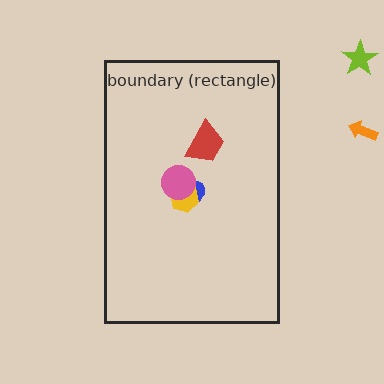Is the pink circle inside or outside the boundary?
Inside.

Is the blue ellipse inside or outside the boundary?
Inside.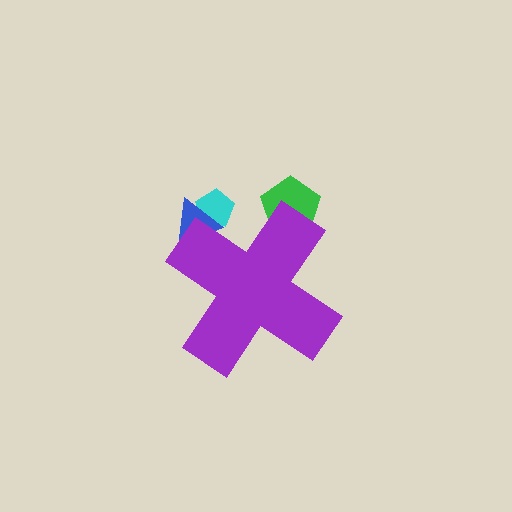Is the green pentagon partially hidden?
Yes, the green pentagon is partially hidden behind the purple cross.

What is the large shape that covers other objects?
A purple cross.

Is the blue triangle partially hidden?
Yes, the blue triangle is partially hidden behind the purple cross.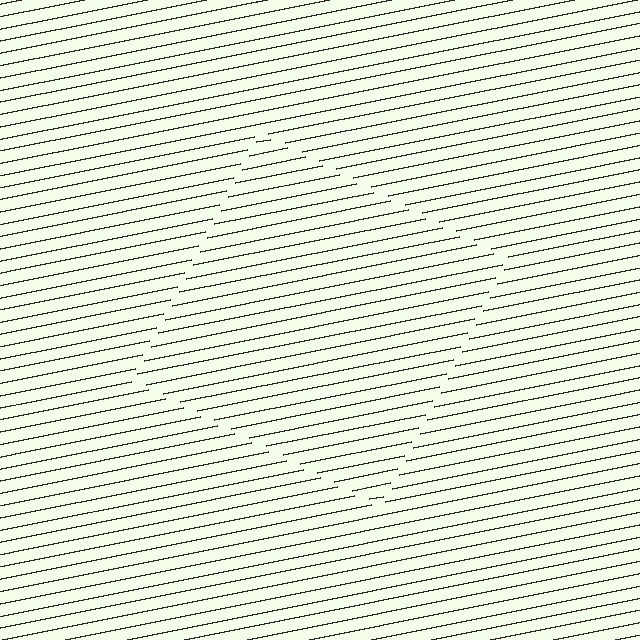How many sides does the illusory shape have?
4 sides — the line-ends trace a square.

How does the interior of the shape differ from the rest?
The interior of the shape contains the same grating, shifted by half a period — the contour is defined by the phase discontinuity where line-ends from the inner and outer gratings abut.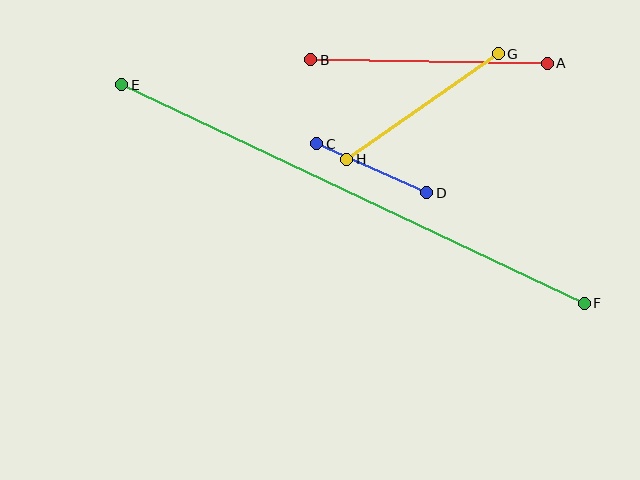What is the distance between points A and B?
The distance is approximately 236 pixels.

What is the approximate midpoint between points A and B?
The midpoint is at approximately (429, 61) pixels.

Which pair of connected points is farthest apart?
Points E and F are farthest apart.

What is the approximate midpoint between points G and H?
The midpoint is at approximately (422, 106) pixels.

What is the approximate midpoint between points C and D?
The midpoint is at approximately (372, 168) pixels.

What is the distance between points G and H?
The distance is approximately 184 pixels.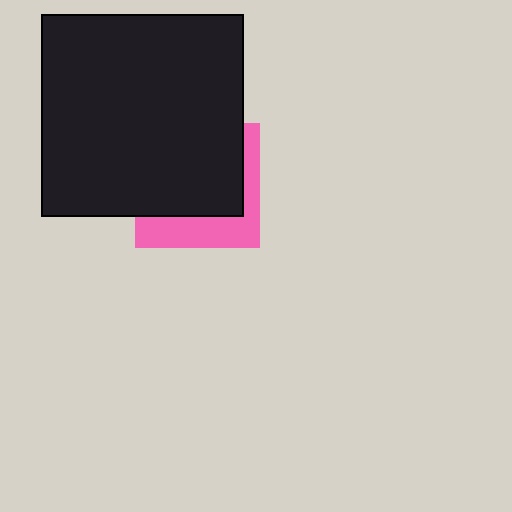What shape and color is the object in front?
The object in front is a black square.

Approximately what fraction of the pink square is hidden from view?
Roughly 66% of the pink square is hidden behind the black square.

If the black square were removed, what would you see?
You would see the complete pink square.